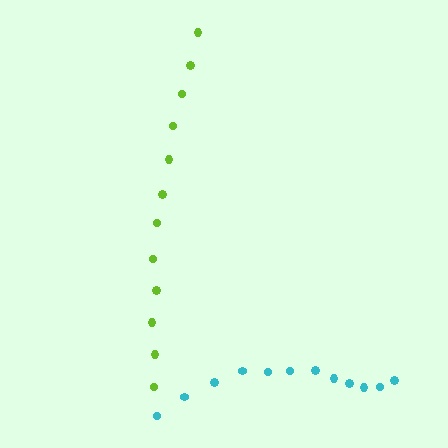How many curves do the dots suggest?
There are 2 distinct paths.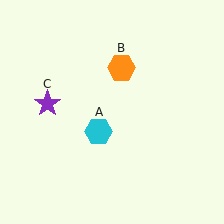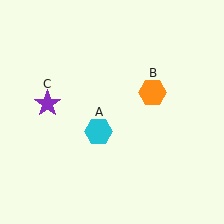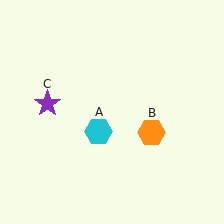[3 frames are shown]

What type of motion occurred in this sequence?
The orange hexagon (object B) rotated clockwise around the center of the scene.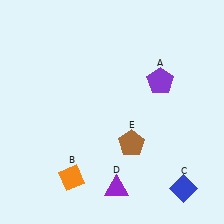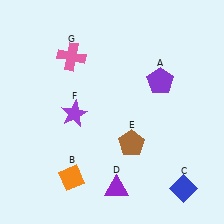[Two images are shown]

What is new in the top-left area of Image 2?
A pink cross (G) was added in the top-left area of Image 2.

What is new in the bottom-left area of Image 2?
A purple star (F) was added in the bottom-left area of Image 2.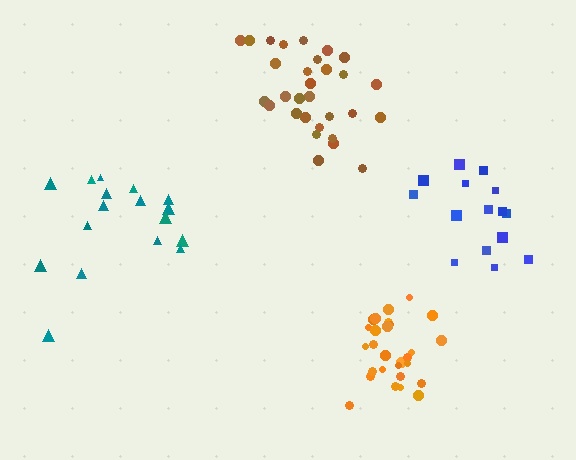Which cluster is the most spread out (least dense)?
Teal.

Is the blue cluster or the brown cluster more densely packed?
Brown.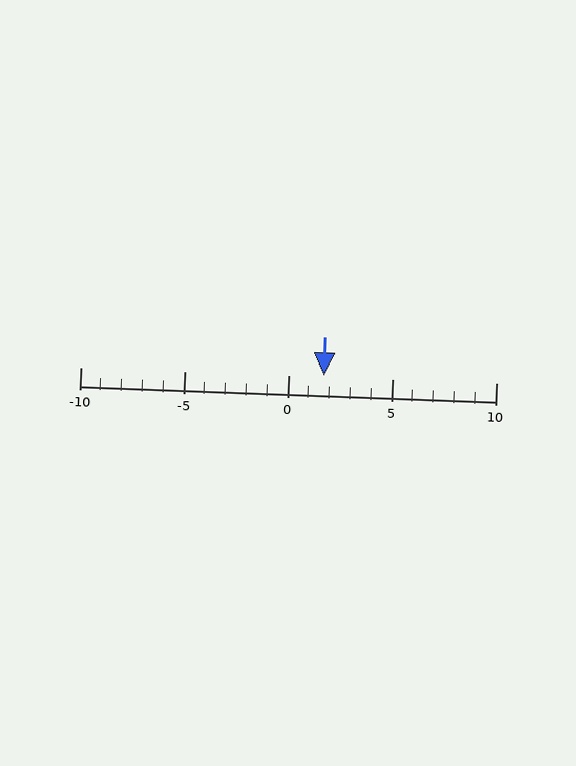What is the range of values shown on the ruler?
The ruler shows values from -10 to 10.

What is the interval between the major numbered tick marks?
The major tick marks are spaced 5 units apart.